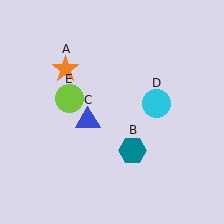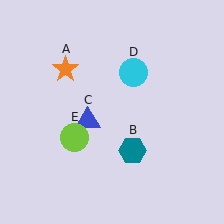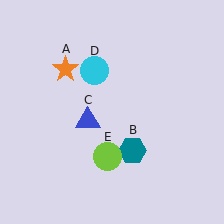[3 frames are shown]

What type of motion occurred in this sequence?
The cyan circle (object D), lime circle (object E) rotated counterclockwise around the center of the scene.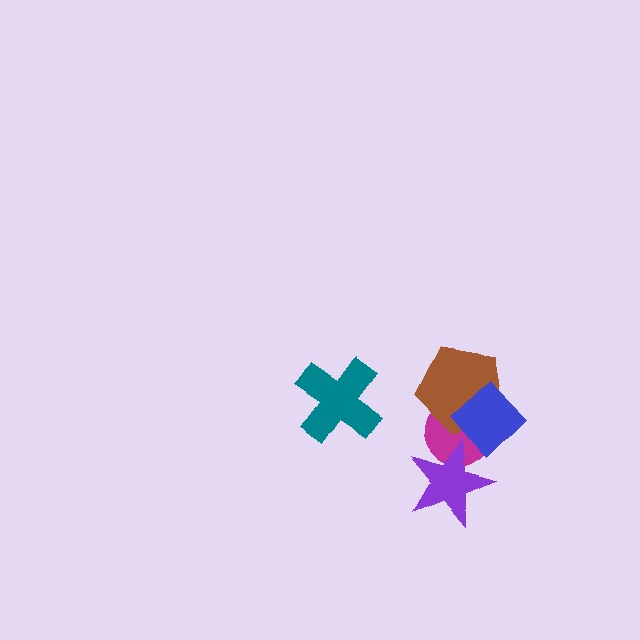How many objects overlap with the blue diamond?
3 objects overlap with the blue diamond.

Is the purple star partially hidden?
No, no other shape covers it.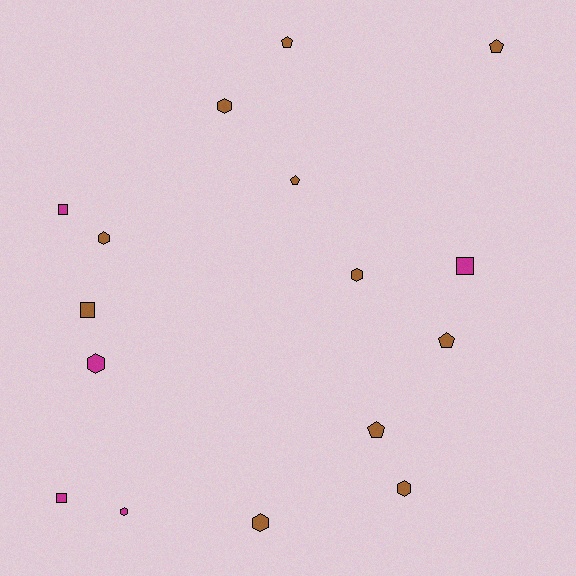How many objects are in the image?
There are 16 objects.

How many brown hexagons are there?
There are 5 brown hexagons.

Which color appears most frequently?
Brown, with 11 objects.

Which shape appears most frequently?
Hexagon, with 7 objects.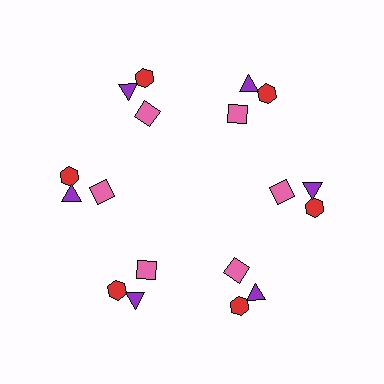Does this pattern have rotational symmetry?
Yes, this pattern has 6-fold rotational symmetry. It looks the same after rotating 60 degrees around the center.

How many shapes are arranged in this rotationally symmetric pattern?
There are 18 shapes, arranged in 6 groups of 3.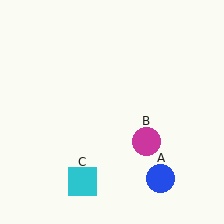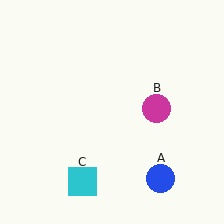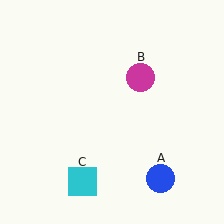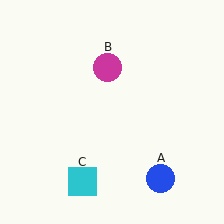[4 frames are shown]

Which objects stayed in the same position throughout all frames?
Blue circle (object A) and cyan square (object C) remained stationary.